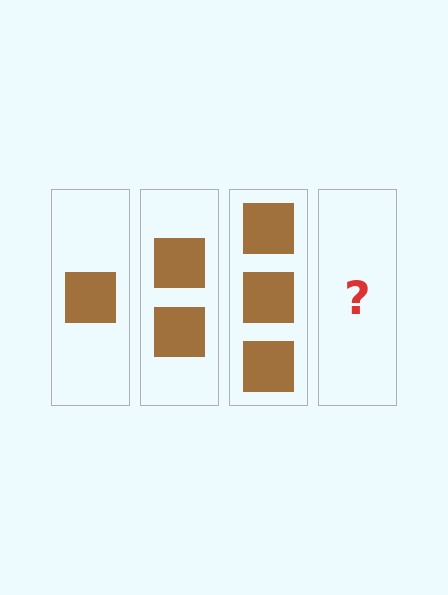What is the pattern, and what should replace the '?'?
The pattern is that each step adds one more square. The '?' should be 4 squares.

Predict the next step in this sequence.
The next step is 4 squares.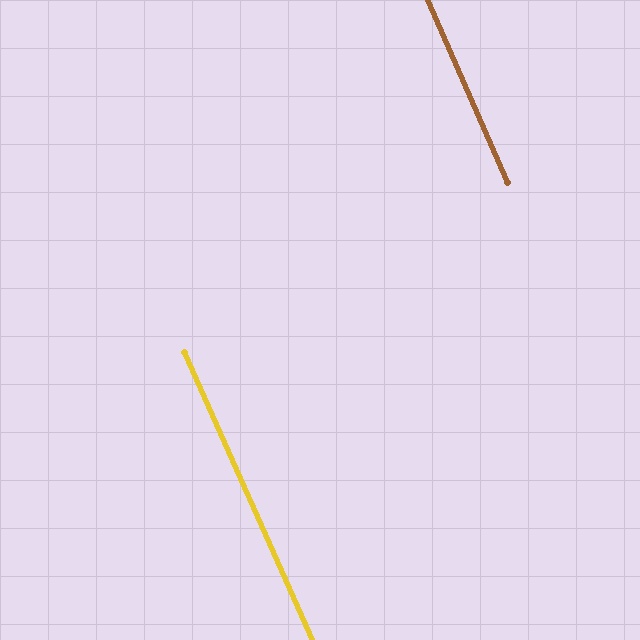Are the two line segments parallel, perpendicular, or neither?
Parallel — their directions differ by only 0.4°.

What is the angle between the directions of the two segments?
Approximately 0 degrees.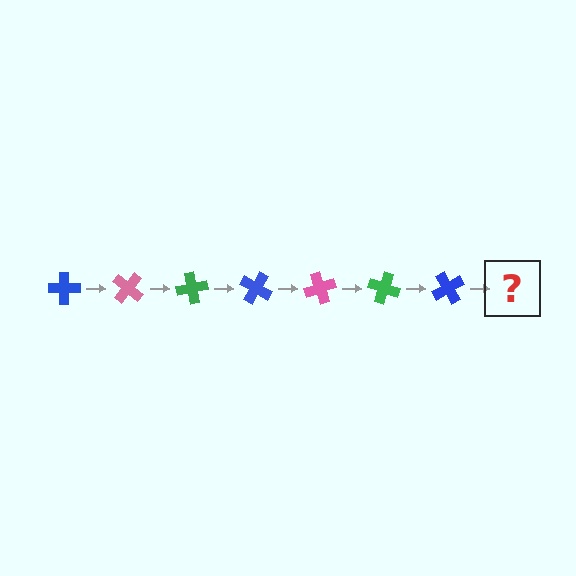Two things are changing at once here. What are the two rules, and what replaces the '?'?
The two rules are that it rotates 40 degrees each step and the color cycles through blue, pink, and green. The '?' should be a pink cross, rotated 280 degrees from the start.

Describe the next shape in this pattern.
It should be a pink cross, rotated 280 degrees from the start.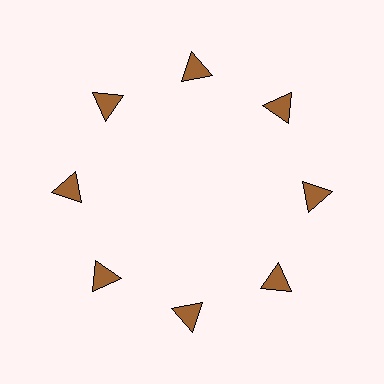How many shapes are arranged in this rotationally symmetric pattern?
There are 8 shapes, arranged in 8 groups of 1.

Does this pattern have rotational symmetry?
Yes, this pattern has 8-fold rotational symmetry. It looks the same after rotating 45 degrees around the center.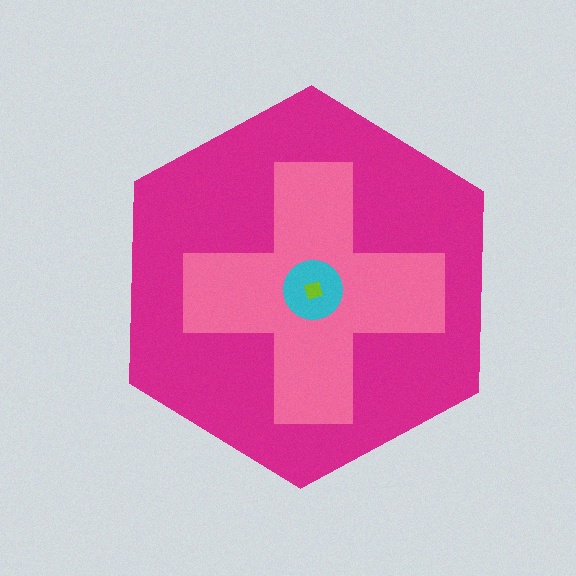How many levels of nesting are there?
4.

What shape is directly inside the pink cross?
The cyan circle.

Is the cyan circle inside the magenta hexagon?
Yes.